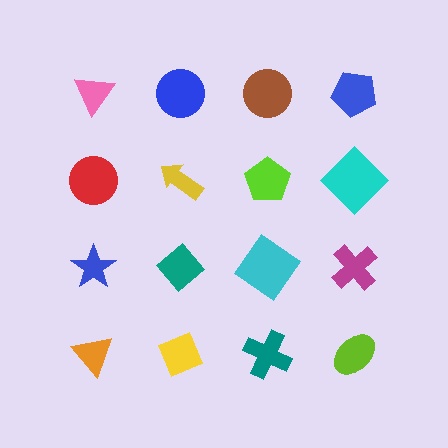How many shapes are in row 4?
4 shapes.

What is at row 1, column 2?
A blue circle.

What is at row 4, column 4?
A lime ellipse.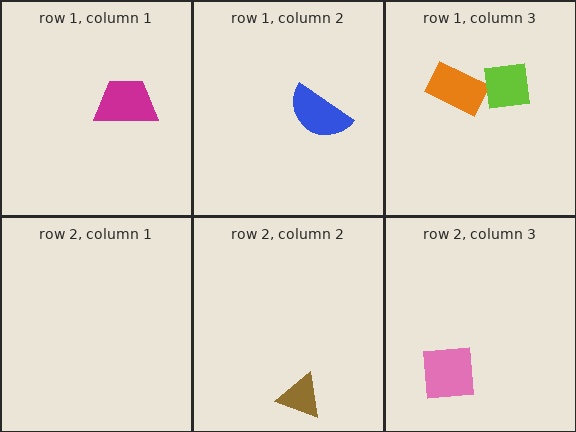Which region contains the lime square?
The row 1, column 3 region.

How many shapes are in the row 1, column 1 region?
1.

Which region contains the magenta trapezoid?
The row 1, column 1 region.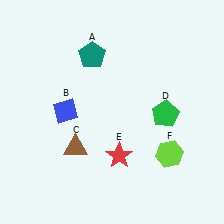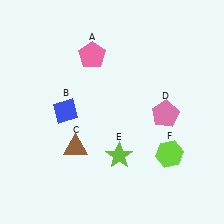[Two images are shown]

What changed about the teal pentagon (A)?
In Image 1, A is teal. In Image 2, it changed to pink.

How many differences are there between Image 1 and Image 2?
There are 3 differences between the two images.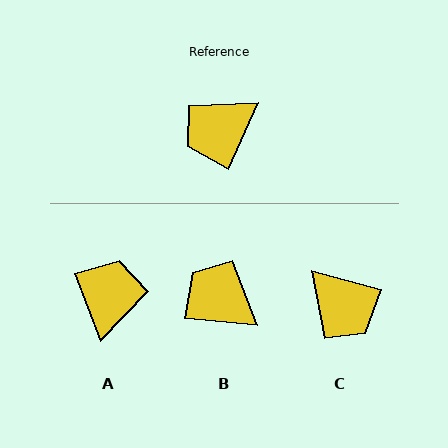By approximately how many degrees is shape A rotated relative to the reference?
Approximately 135 degrees clockwise.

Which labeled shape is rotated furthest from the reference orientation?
A, about 135 degrees away.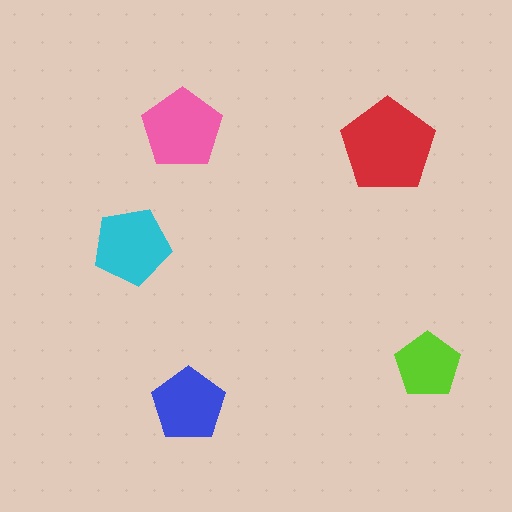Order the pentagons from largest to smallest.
the red one, the pink one, the cyan one, the blue one, the lime one.